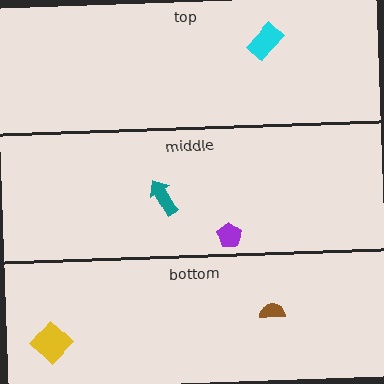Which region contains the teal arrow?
The middle region.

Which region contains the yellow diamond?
The bottom region.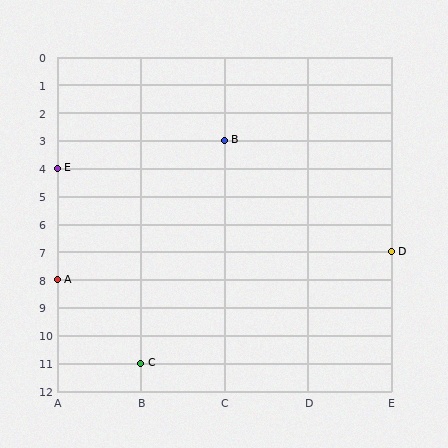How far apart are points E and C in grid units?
Points E and C are 1 column and 7 rows apart (about 7.1 grid units diagonally).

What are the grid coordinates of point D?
Point D is at grid coordinates (E, 7).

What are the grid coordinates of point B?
Point B is at grid coordinates (C, 3).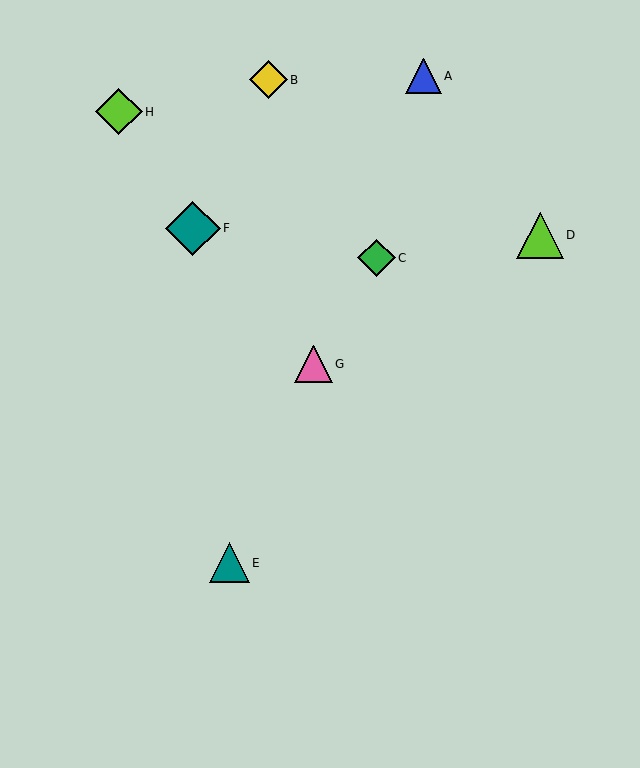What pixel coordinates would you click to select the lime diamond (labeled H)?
Click at (119, 112) to select the lime diamond H.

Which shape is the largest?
The teal diamond (labeled F) is the largest.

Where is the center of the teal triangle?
The center of the teal triangle is at (229, 563).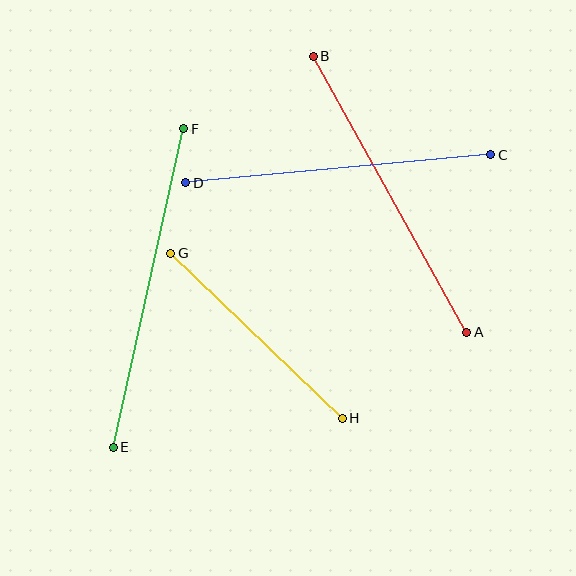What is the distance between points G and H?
The distance is approximately 238 pixels.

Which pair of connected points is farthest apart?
Points E and F are farthest apart.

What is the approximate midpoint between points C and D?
The midpoint is at approximately (338, 169) pixels.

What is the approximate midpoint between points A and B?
The midpoint is at approximately (390, 194) pixels.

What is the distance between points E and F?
The distance is approximately 326 pixels.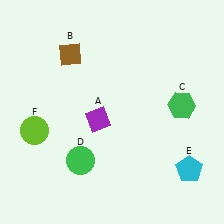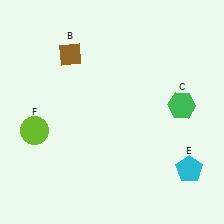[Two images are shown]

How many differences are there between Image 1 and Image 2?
There are 2 differences between the two images.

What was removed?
The purple diamond (A), the green circle (D) were removed in Image 2.